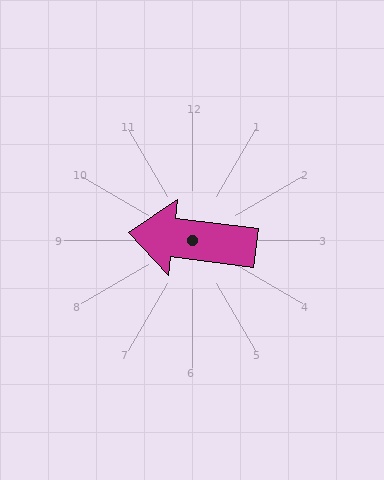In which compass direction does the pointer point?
West.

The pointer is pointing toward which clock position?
Roughly 9 o'clock.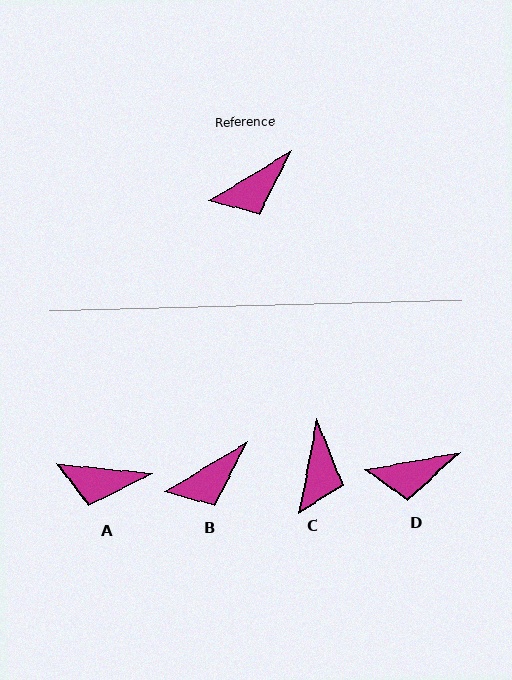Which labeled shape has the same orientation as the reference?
B.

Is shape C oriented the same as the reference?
No, it is off by about 49 degrees.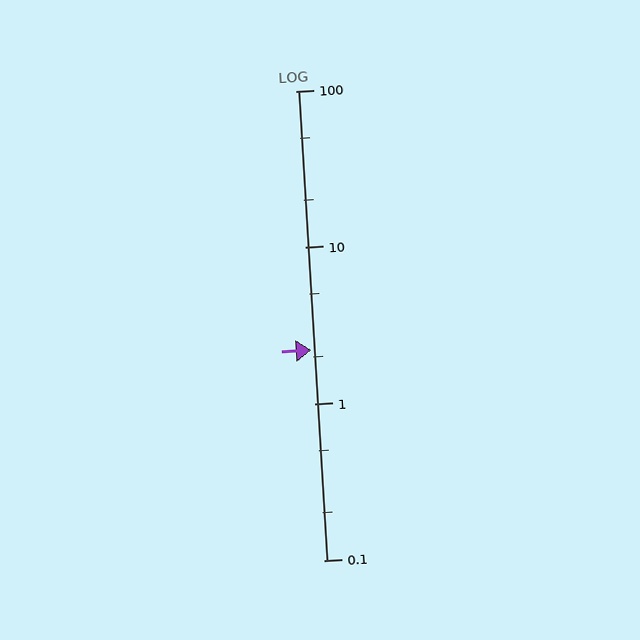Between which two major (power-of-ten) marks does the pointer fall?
The pointer is between 1 and 10.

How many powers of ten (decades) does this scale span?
The scale spans 3 decades, from 0.1 to 100.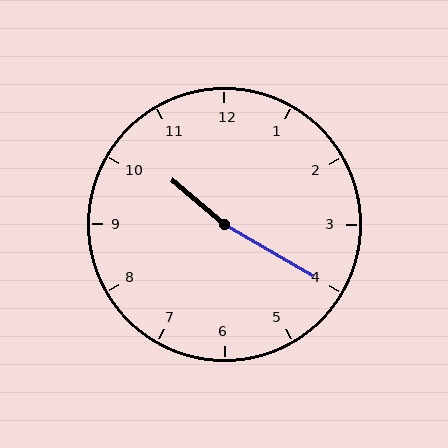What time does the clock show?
10:20.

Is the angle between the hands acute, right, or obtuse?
It is obtuse.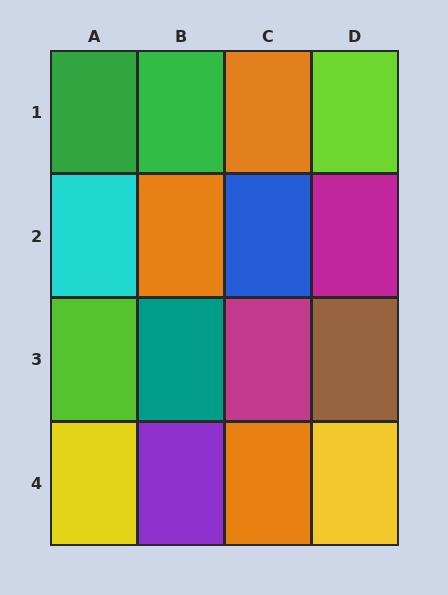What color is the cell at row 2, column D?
Magenta.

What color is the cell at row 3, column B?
Teal.